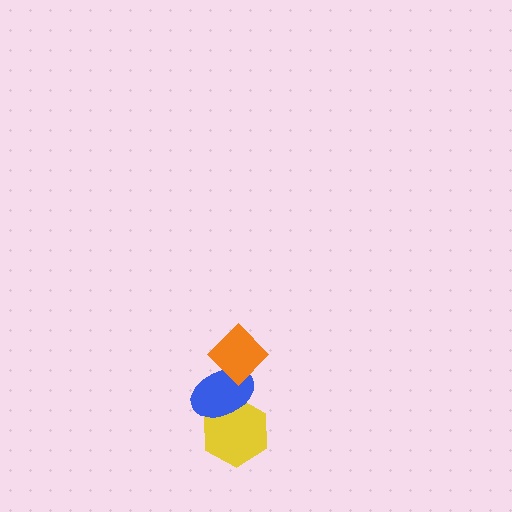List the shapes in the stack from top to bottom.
From top to bottom: the orange diamond, the blue ellipse, the yellow hexagon.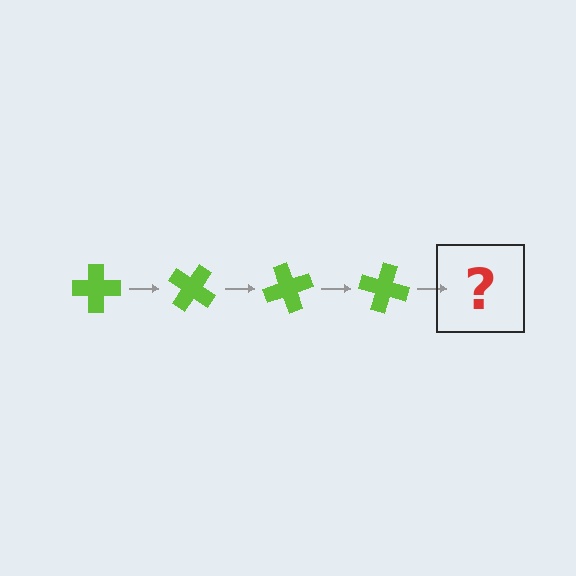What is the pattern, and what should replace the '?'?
The pattern is that the cross rotates 35 degrees each step. The '?' should be a lime cross rotated 140 degrees.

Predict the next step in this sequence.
The next step is a lime cross rotated 140 degrees.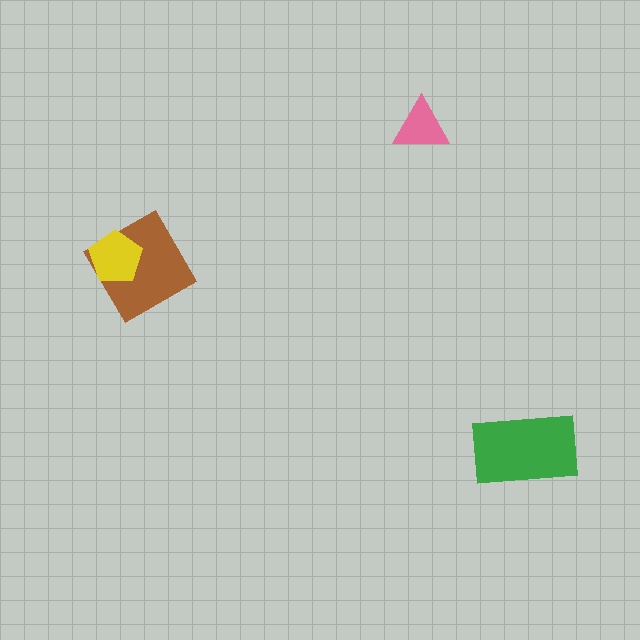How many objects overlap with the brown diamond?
1 object overlaps with the brown diamond.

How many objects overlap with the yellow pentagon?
1 object overlaps with the yellow pentagon.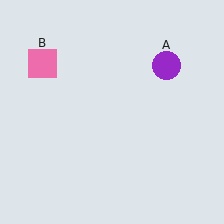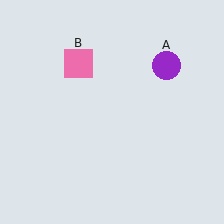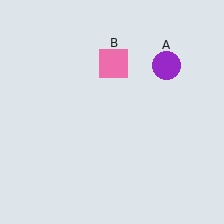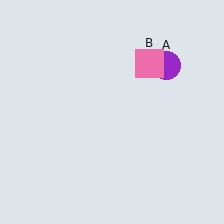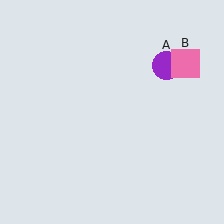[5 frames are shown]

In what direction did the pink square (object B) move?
The pink square (object B) moved right.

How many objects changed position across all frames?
1 object changed position: pink square (object B).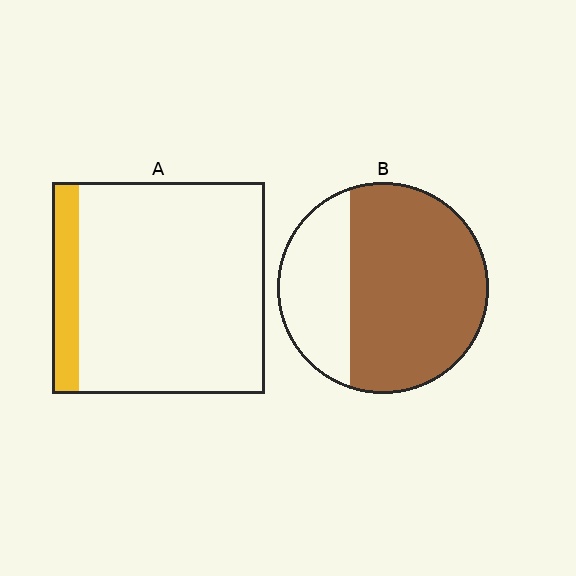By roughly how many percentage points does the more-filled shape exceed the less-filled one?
By roughly 55 percentage points (B over A).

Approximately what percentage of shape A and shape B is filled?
A is approximately 15% and B is approximately 70%.